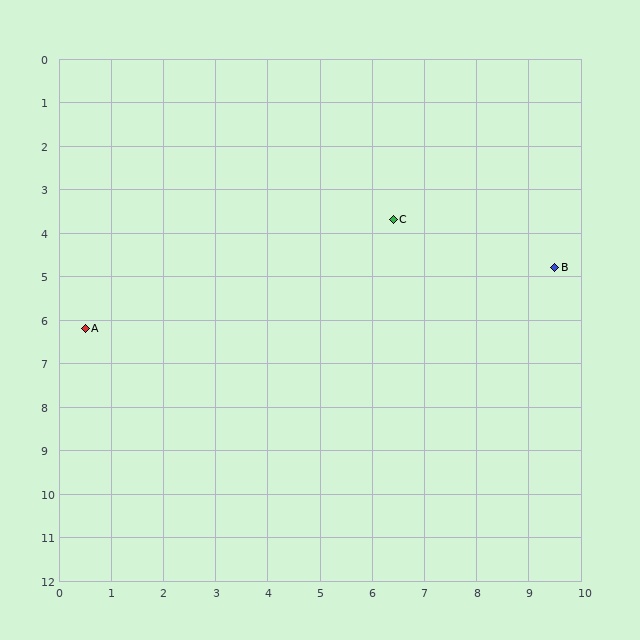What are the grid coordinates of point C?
Point C is at approximately (6.4, 3.7).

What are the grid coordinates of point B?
Point B is at approximately (9.5, 4.8).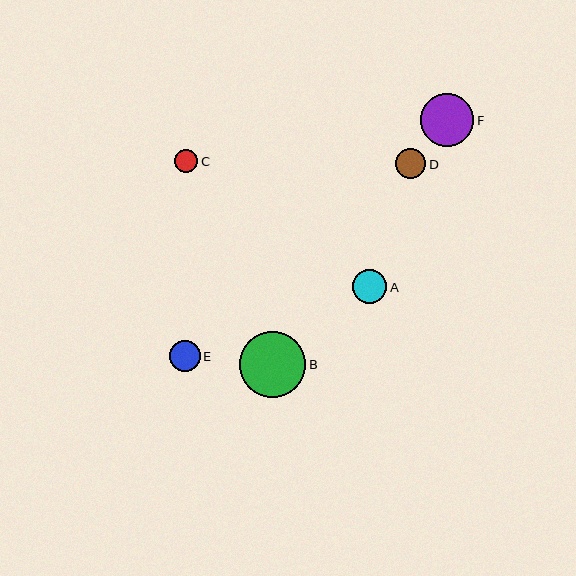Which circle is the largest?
Circle B is the largest with a size of approximately 66 pixels.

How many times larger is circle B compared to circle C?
Circle B is approximately 2.9 times the size of circle C.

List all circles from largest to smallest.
From largest to smallest: B, F, A, E, D, C.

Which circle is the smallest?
Circle C is the smallest with a size of approximately 23 pixels.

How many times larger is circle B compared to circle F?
Circle B is approximately 1.2 times the size of circle F.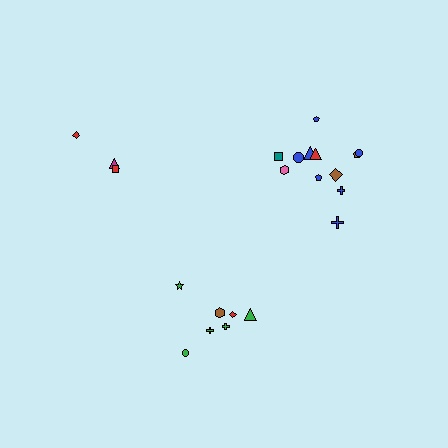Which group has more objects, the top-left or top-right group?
The top-right group.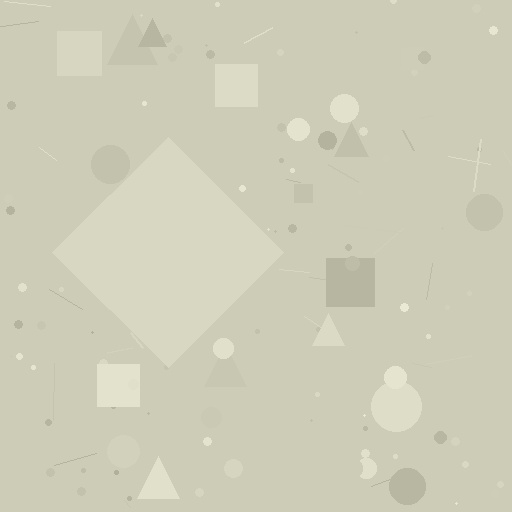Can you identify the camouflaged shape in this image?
The camouflaged shape is a diamond.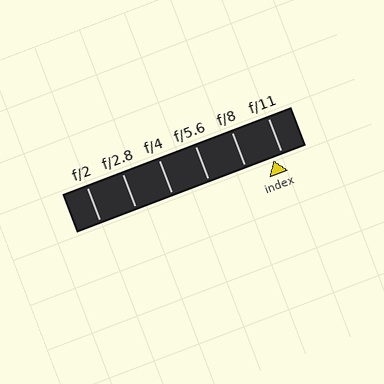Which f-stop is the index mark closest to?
The index mark is closest to f/11.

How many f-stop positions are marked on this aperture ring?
There are 6 f-stop positions marked.